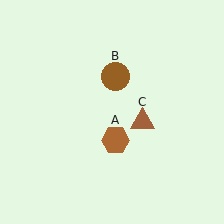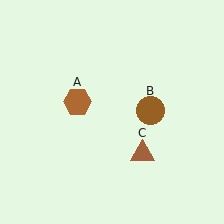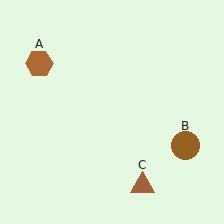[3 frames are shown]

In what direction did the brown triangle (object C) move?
The brown triangle (object C) moved down.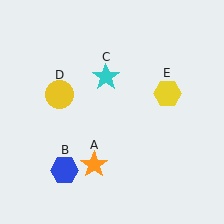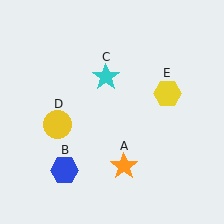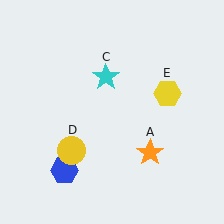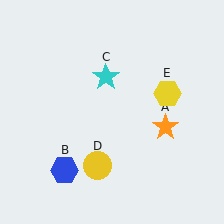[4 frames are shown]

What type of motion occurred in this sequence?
The orange star (object A), yellow circle (object D) rotated counterclockwise around the center of the scene.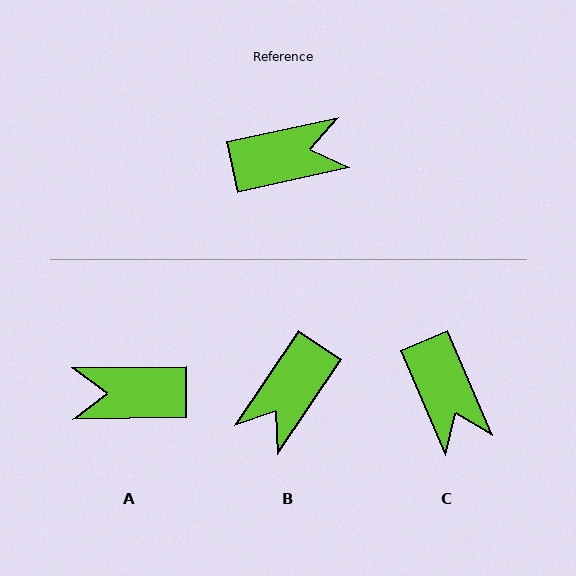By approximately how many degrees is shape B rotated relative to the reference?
Approximately 136 degrees clockwise.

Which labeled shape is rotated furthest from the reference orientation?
A, about 168 degrees away.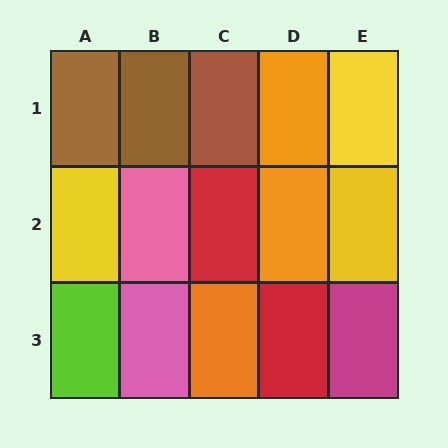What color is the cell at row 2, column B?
Pink.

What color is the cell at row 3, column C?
Orange.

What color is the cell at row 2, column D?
Orange.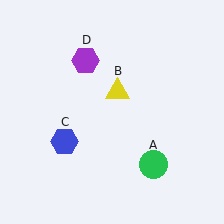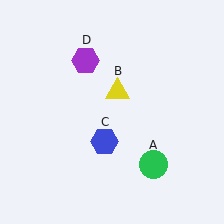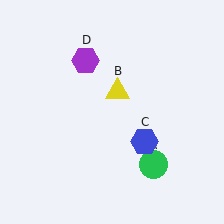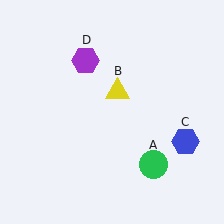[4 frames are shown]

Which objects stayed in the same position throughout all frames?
Green circle (object A) and yellow triangle (object B) and purple hexagon (object D) remained stationary.